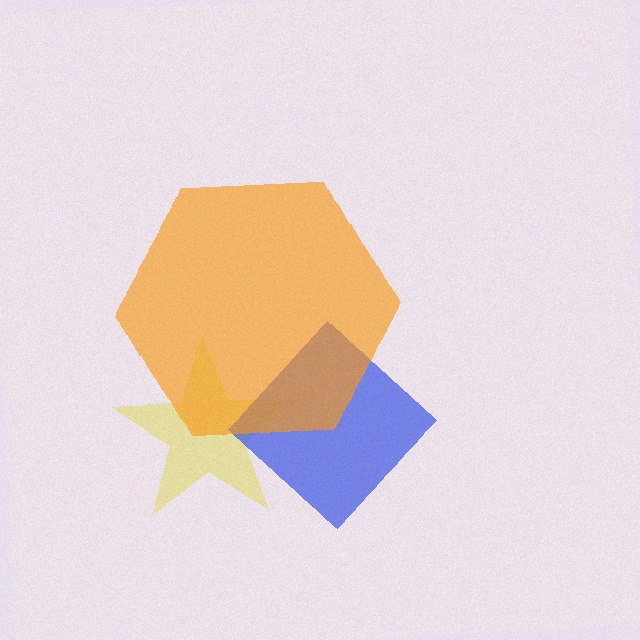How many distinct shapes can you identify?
There are 3 distinct shapes: a yellow star, a blue diamond, an orange hexagon.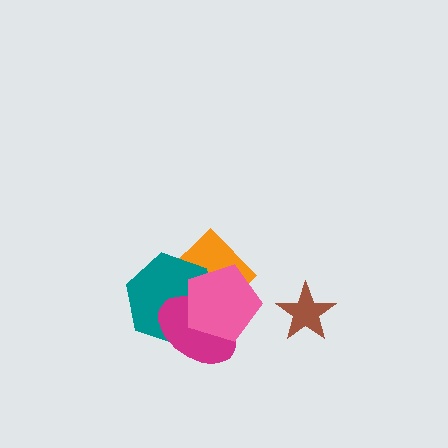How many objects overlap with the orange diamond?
3 objects overlap with the orange diamond.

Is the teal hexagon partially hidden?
Yes, it is partially covered by another shape.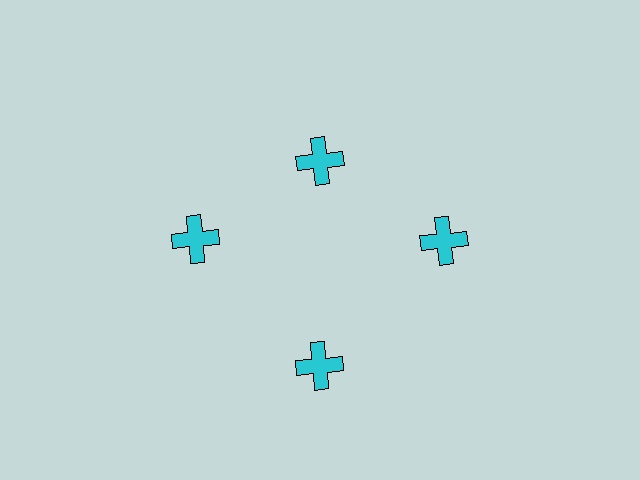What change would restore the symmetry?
The symmetry would be restored by moving it outward, back onto the ring so that all 4 crosses sit at equal angles and equal distance from the center.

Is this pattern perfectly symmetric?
No. The 4 cyan crosses are arranged in a ring, but one element near the 12 o'clock position is pulled inward toward the center, breaking the 4-fold rotational symmetry.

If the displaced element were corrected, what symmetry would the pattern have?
It would have 4-fold rotational symmetry — the pattern would map onto itself every 90 degrees.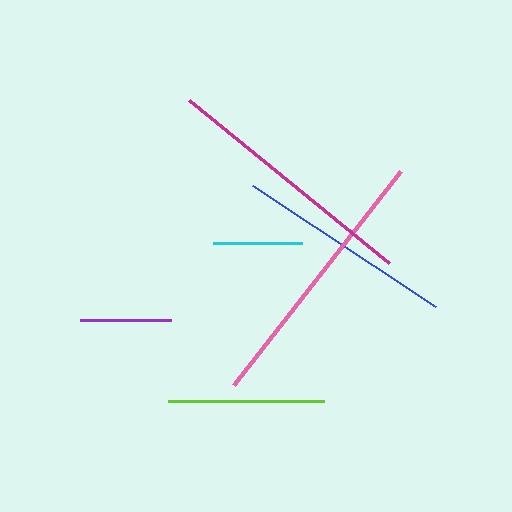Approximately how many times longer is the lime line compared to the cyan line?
The lime line is approximately 1.8 times the length of the cyan line.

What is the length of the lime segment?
The lime segment is approximately 155 pixels long.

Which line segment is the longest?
The pink line is the longest at approximately 271 pixels.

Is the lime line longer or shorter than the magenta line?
The magenta line is longer than the lime line.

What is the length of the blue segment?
The blue segment is approximately 220 pixels long.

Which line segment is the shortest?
The cyan line is the shortest at approximately 89 pixels.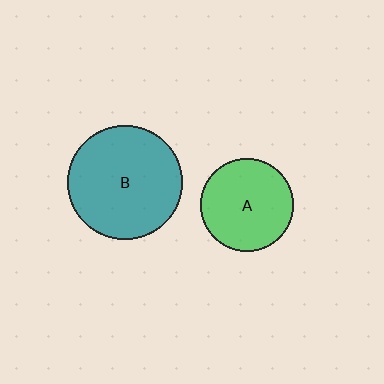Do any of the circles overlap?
No, none of the circles overlap.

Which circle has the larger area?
Circle B (teal).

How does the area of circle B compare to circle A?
Approximately 1.5 times.